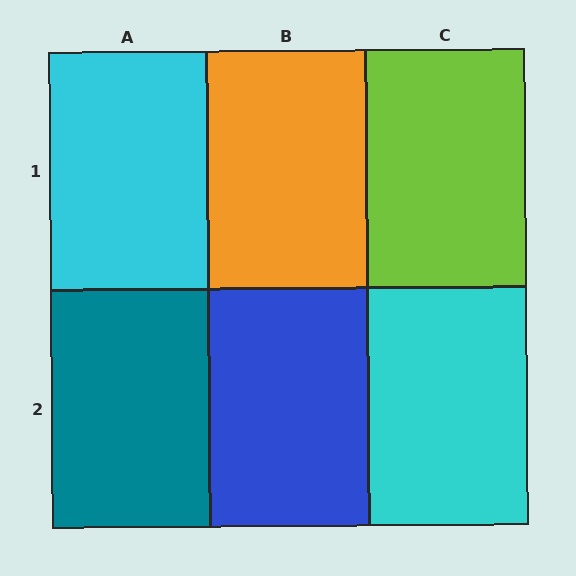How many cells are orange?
1 cell is orange.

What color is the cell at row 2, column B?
Blue.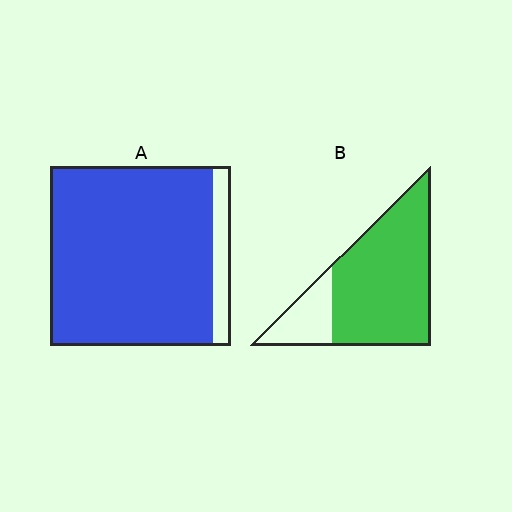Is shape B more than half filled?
Yes.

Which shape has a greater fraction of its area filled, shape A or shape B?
Shape A.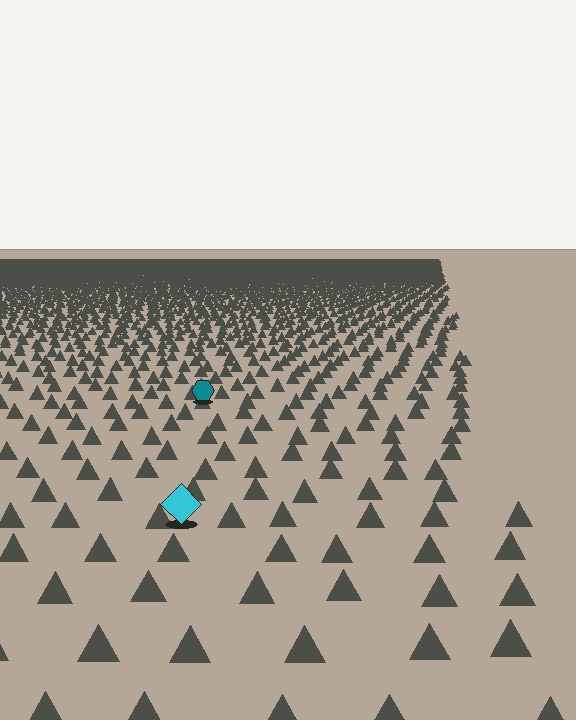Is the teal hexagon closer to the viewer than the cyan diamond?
No. The cyan diamond is closer — you can tell from the texture gradient: the ground texture is coarser near it.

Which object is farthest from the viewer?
The teal hexagon is farthest from the viewer. It appears smaller and the ground texture around it is denser.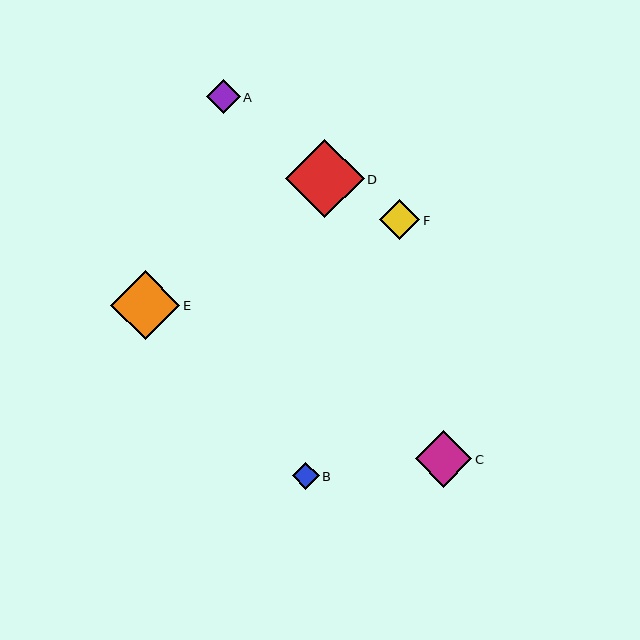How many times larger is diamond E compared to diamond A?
Diamond E is approximately 2.0 times the size of diamond A.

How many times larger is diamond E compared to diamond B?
Diamond E is approximately 2.6 times the size of diamond B.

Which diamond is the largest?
Diamond D is the largest with a size of approximately 78 pixels.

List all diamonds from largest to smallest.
From largest to smallest: D, E, C, F, A, B.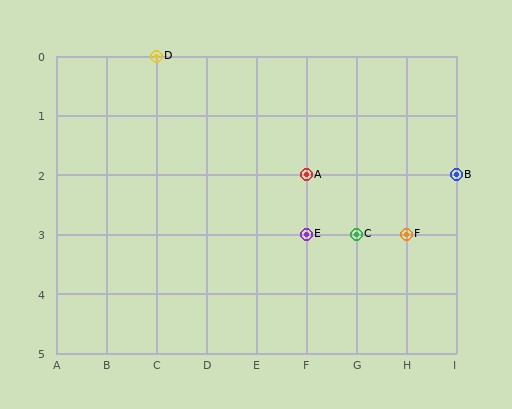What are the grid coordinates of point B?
Point B is at grid coordinates (I, 2).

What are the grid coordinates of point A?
Point A is at grid coordinates (F, 2).